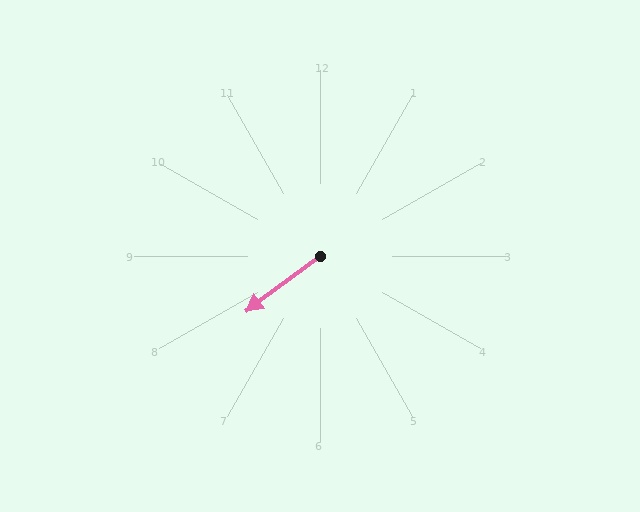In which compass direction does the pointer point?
Southwest.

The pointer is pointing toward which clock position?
Roughly 8 o'clock.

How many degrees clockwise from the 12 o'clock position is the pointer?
Approximately 233 degrees.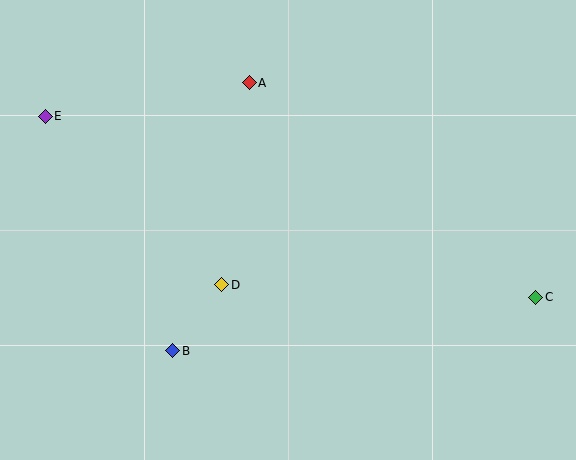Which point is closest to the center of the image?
Point D at (222, 285) is closest to the center.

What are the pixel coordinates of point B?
Point B is at (173, 351).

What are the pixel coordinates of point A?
Point A is at (249, 83).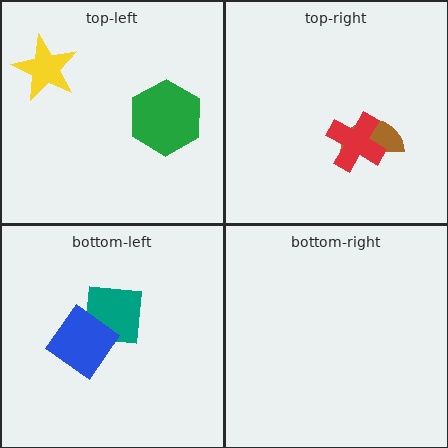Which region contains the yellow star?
The top-left region.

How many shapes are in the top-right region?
2.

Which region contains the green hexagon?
The top-left region.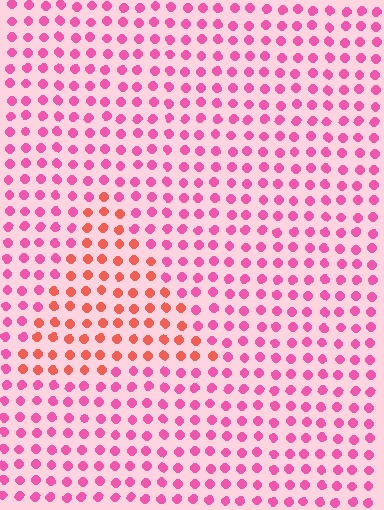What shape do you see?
I see a triangle.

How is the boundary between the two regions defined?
The boundary is defined purely by a slight shift in hue (about 38 degrees). Spacing, size, and orientation are identical on both sides.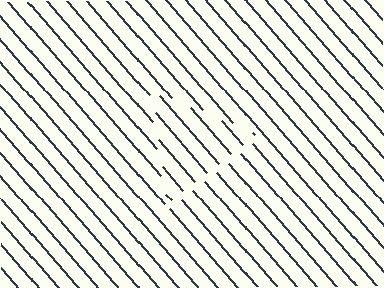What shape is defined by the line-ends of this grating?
An illusory triangle. The interior of the shape contains the same grating, shifted by half a period — the contour is defined by the phase discontinuity where line-ends from the inner and outer gratings abut.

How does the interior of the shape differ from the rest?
The interior of the shape contains the same grating, shifted by half a period — the contour is defined by the phase discontinuity where line-ends from the inner and outer gratings abut.